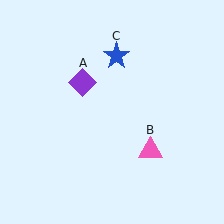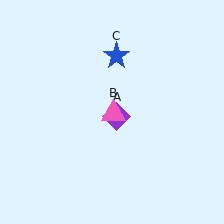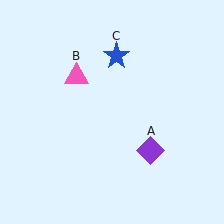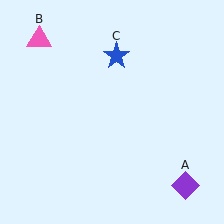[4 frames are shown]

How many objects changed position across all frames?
2 objects changed position: purple diamond (object A), pink triangle (object B).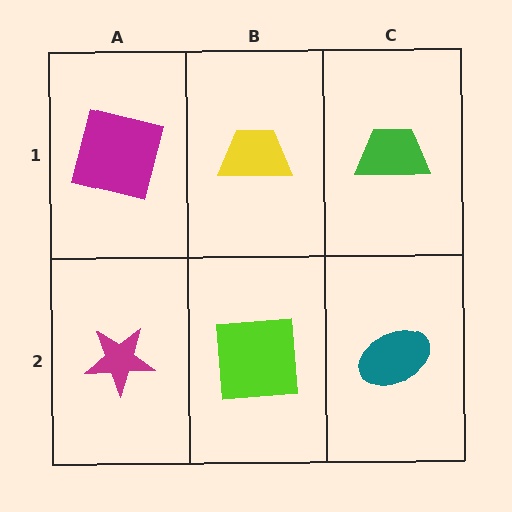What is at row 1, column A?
A magenta square.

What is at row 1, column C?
A green trapezoid.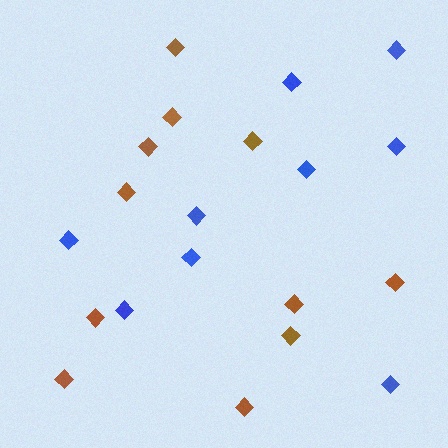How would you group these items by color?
There are 2 groups: one group of blue diamonds (9) and one group of brown diamonds (11).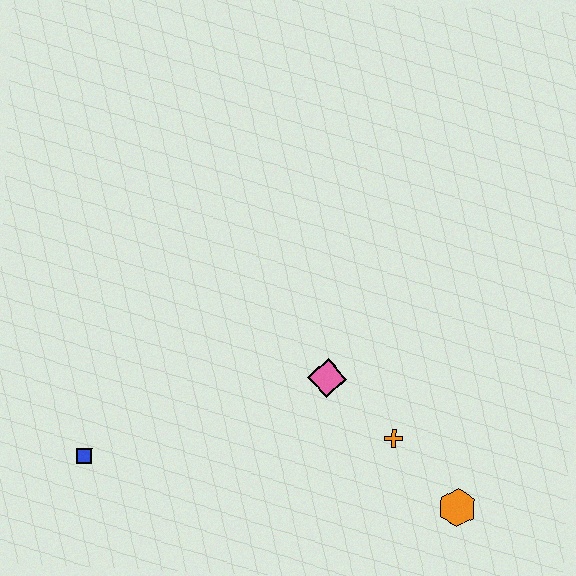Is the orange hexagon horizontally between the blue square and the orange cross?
No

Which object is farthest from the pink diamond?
The blue square is farthest from the pink diamond.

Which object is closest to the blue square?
The pink diamond is closest to the blue square.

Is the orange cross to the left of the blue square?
No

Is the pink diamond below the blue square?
No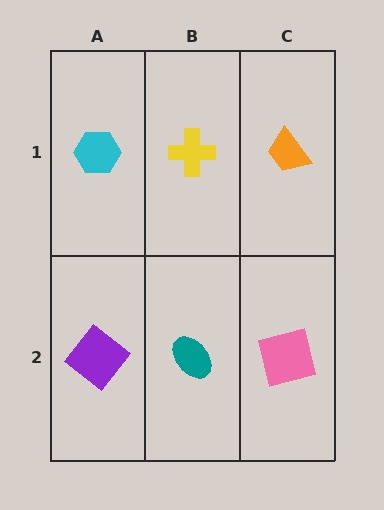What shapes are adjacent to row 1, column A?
A purple diamond (row 2, column A), a yellow cross (row 1, column B).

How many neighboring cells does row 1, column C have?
2.